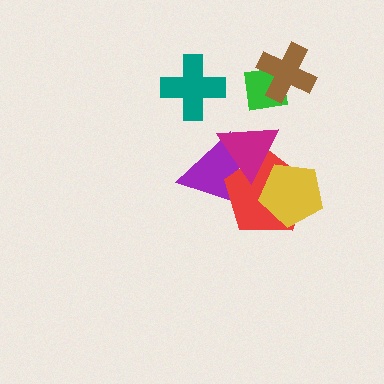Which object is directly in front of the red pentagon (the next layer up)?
The magenta triangle is directly in front of the red pentagon.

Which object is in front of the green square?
The brown cross is in front of the green square.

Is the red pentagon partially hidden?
Yes, it is partially covered by another shape.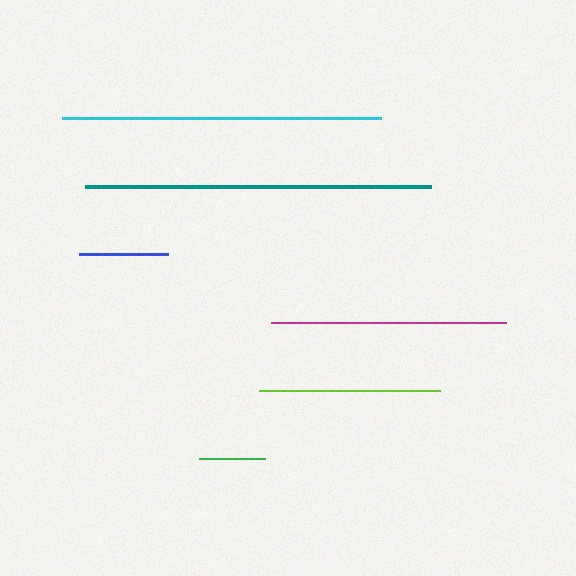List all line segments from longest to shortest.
From longest to shortest: teal, cyan, magenta, lime, blue, green.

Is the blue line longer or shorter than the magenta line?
The magenta line is longer than the blue line.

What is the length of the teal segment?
The teal segment is approximately 345 pixels long.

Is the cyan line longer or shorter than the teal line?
The teal line is longer than the cyan line.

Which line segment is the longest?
The teal line is the longest at approximately 345 pixels.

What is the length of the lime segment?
The lime segment is approximately 180 pixels long.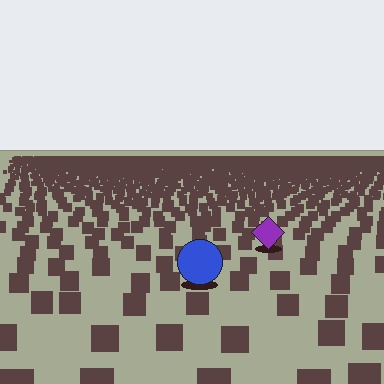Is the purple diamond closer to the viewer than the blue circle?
No. The blue circle is closer — you can tell from the texture gradient: the ground texture is coarser near it.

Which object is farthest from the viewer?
The purple diamond is farthest from the viewer. It appears smaller and the ground texture around it is denser.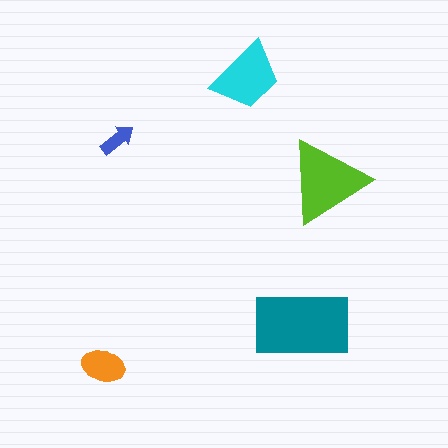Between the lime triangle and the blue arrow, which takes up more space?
The lime triangle.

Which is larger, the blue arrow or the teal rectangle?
The teal rectangle.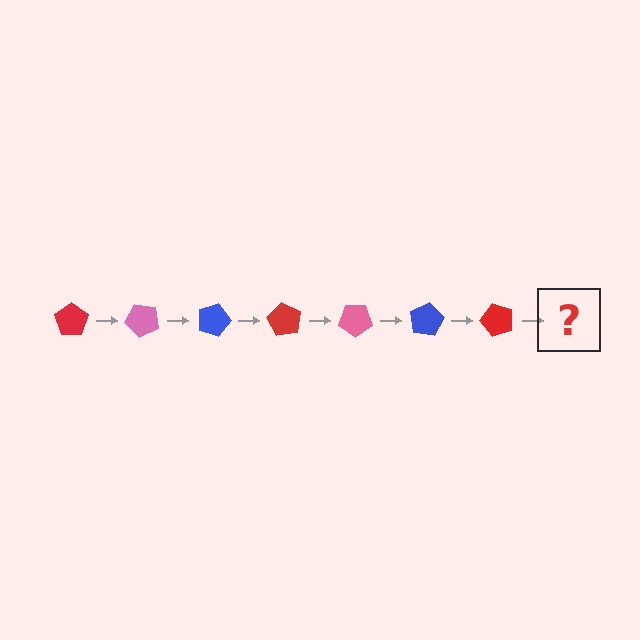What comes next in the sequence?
The next element should be a pink pentagon, rotated 315 degrees from the start.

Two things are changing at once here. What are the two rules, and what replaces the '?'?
The two rules are that it rotates 45 degrees each step and the color cycles through red, pink, and blue. The '?' should be a pink pentagon, rotated 315 degrees from the start.